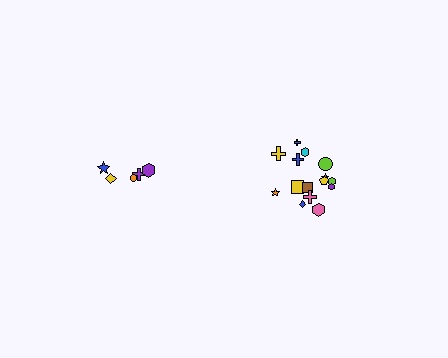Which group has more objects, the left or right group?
The right group.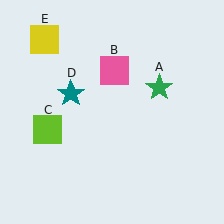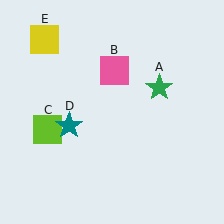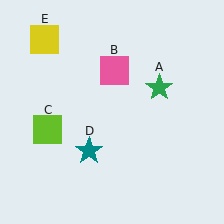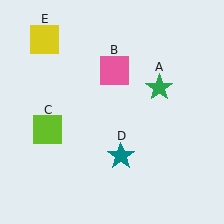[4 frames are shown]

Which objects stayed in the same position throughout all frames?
Green star (object A) and pink square (object B) and lime square (object C) and yellow square (object E) remained stationary.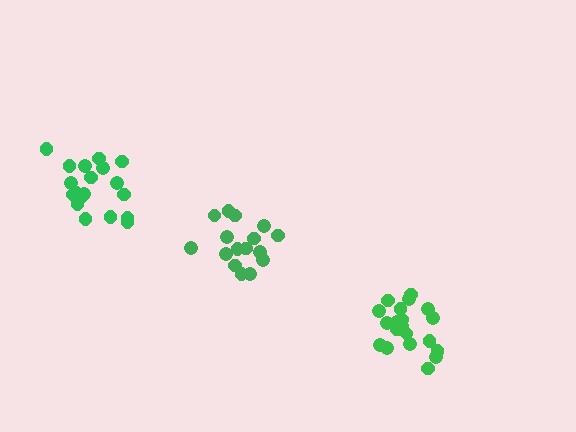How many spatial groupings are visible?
There are 3 spatial groupings.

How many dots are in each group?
Group 1: 20 dots, Group 2: 20 dots, Group 3: 16 dots (56 total).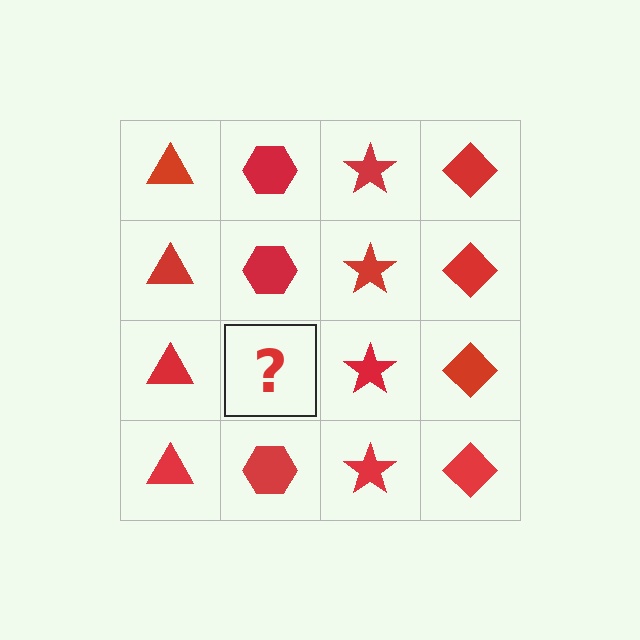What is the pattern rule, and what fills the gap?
The rule is that each column has a consistent shape. The gap should be filled with a red hexagon.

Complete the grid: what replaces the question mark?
The question mark should be replaced with a red hexagon.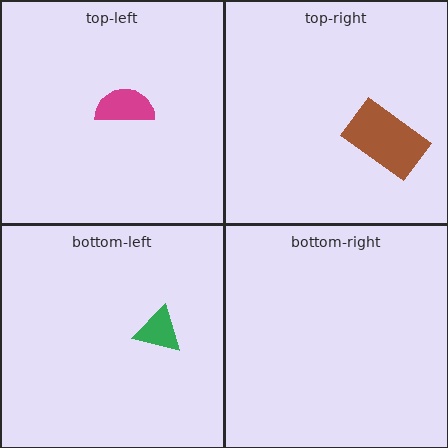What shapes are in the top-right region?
The brown rectangle.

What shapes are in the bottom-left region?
The green triangle.